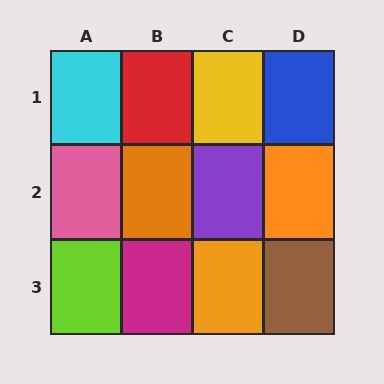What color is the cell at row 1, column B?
Red.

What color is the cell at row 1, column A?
Cyan.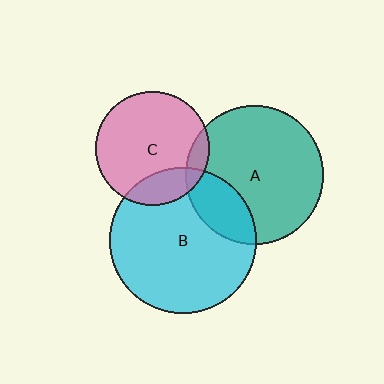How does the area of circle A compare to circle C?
Approximately 1.5 times.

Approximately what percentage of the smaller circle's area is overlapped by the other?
Approximately 20%.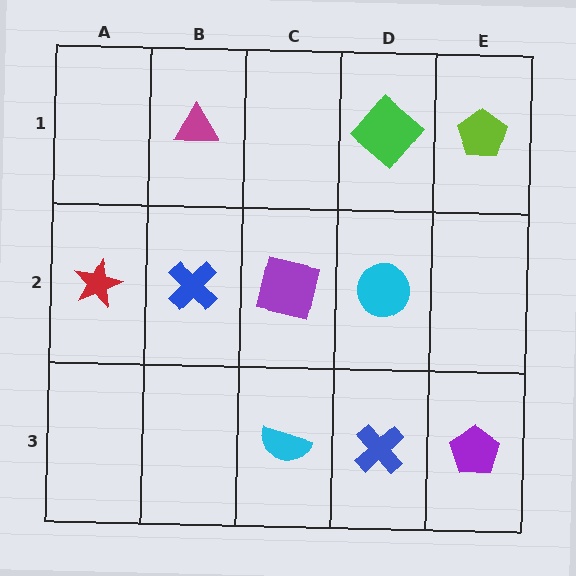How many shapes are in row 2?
4 shapes.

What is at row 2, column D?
A cyan circle.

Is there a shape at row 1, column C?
No, that cell is empty.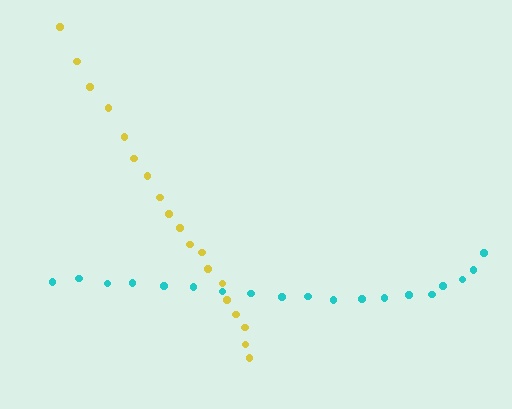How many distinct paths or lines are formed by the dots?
There are 2 distinct paths.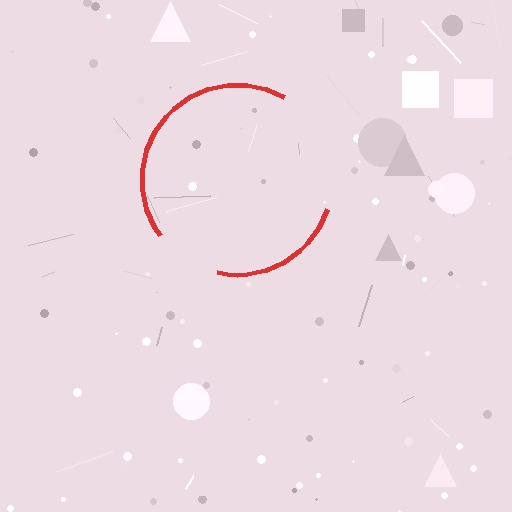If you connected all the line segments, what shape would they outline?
They would outline a circle.